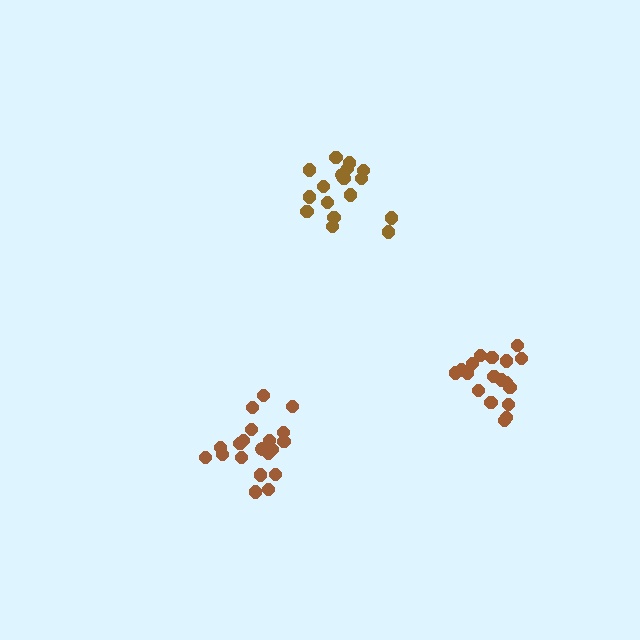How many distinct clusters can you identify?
There are 3 distinct clusters.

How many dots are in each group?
Group 1: 17 dots, Group 2: 19 dots, Group 3: 20 dots (56 total).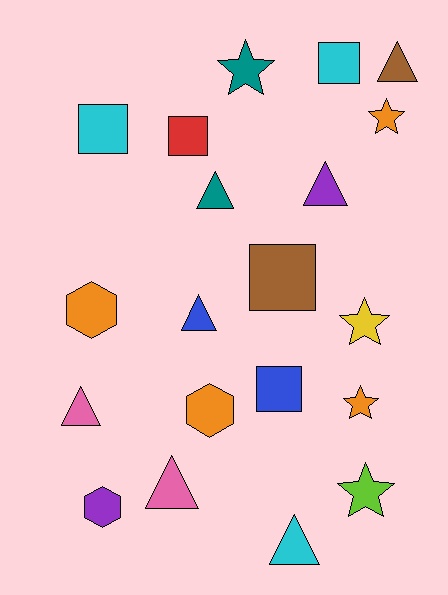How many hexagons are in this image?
There are 3 hexagons.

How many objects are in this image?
There are 20 objects.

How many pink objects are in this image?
There are 2 pink objects.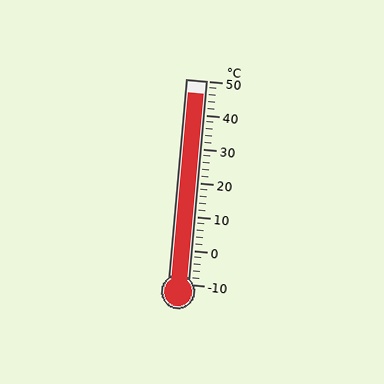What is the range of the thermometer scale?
The thermometer scale ranges from -10°C to 50°C.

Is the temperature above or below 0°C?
The temperature is above 0°C.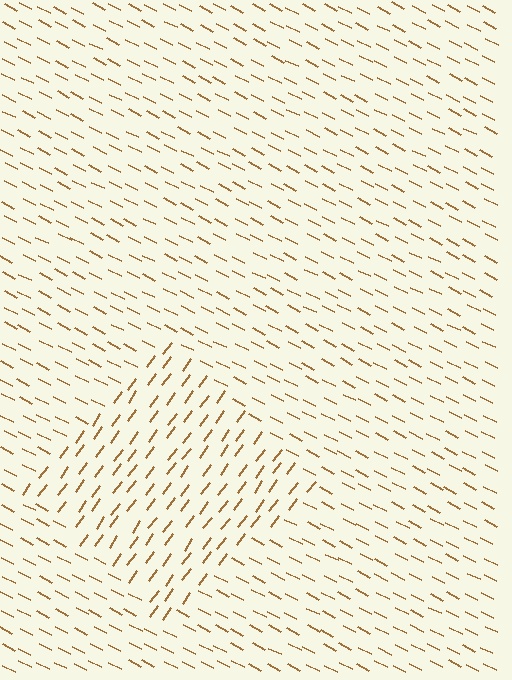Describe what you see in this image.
The image is filled with small brown line segments. A diamond region in the image has lines oriented differently from the surrounding lines, creating a visible texture boundary.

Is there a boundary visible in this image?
Yes, there is a texture boundary formed by a change in line orientation.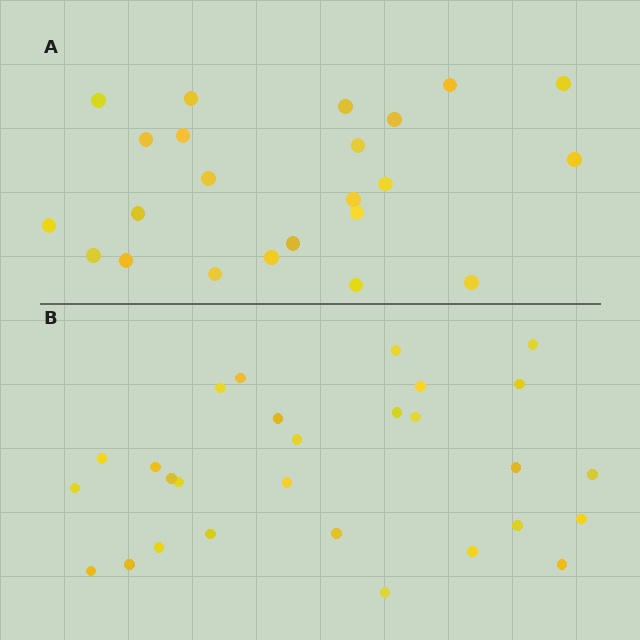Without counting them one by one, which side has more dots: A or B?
Region B (the bottom region) has more dots.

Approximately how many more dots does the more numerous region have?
Region B has about 5 more dots than region A.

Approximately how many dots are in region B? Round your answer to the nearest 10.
About 30 dots. (The exact count is 28, which rounds to 30.)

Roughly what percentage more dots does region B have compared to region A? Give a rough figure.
About 20% more.